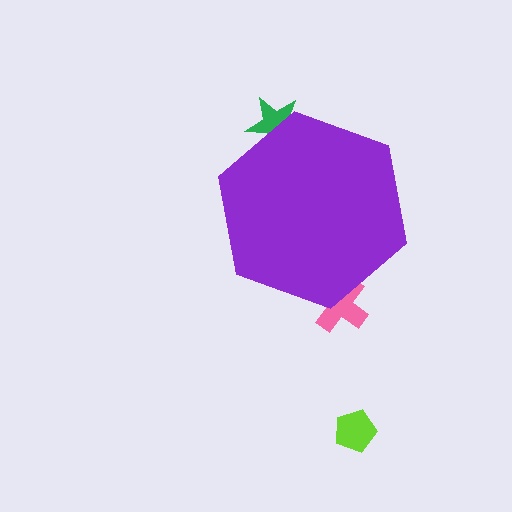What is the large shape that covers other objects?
A purple hexagon.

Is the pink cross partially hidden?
Yes, the pink cross is partially hidden behind the purple hexagon.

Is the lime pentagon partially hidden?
No, the lime pentagon is fully visible.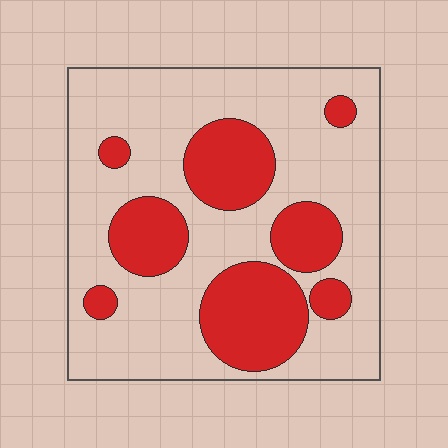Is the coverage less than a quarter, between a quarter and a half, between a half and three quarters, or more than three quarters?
Between a quarter and a half.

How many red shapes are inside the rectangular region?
8.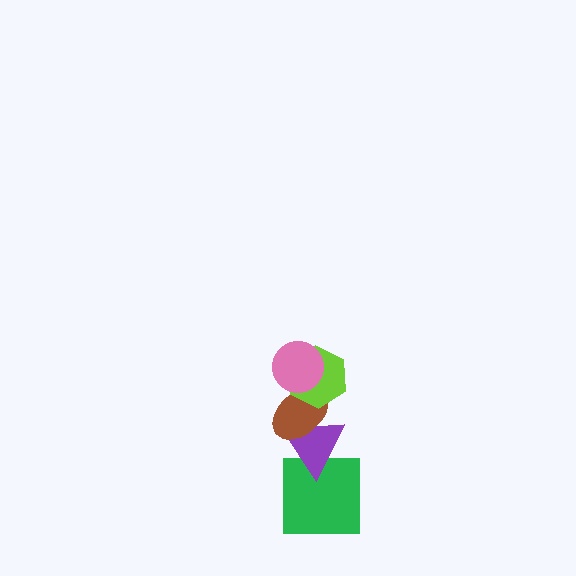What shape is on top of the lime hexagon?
The pink circle is on top of the lime hexagon.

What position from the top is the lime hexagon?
The lime hexagon is 2nd from the top.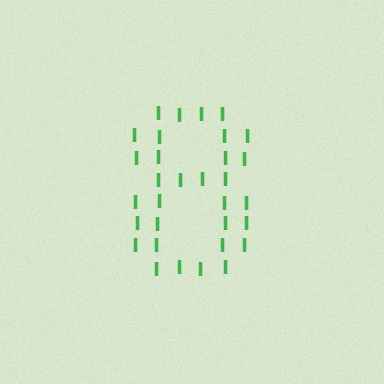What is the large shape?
The large shape is the digit 8.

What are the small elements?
The small elements are letter I's.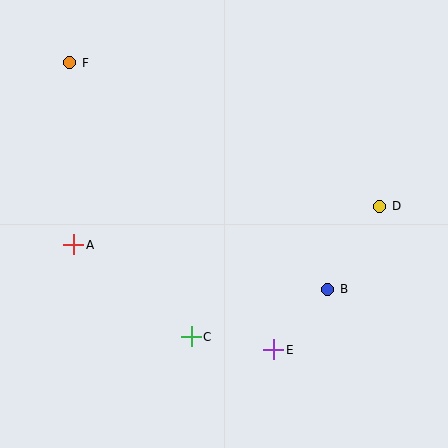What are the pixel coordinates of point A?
Point A is at (74, 245).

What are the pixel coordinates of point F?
Point F is at (70, 63).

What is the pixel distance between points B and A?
The distance between B and A is 258 pixels.